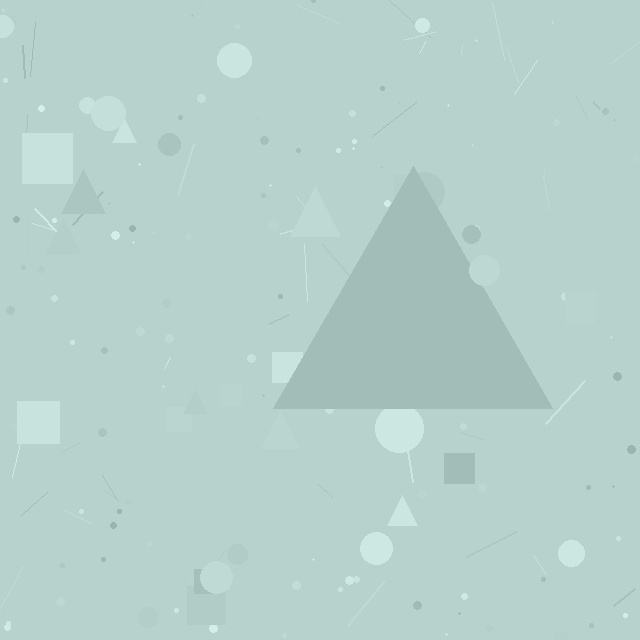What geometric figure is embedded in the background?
A triangle is embedded in the background.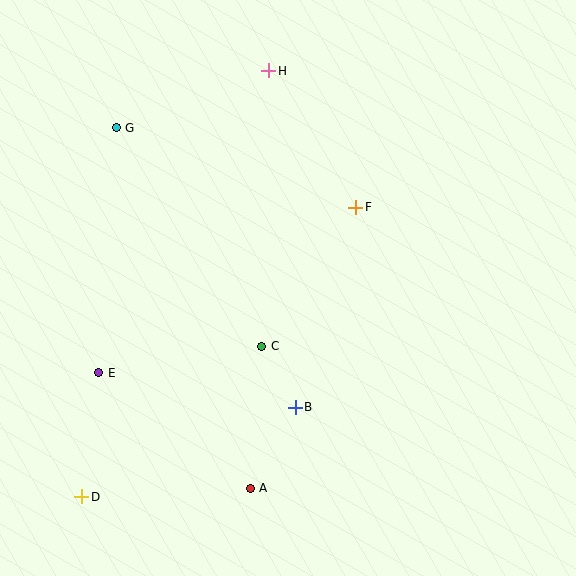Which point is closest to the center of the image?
Point C at (262, 346) is closest to the center.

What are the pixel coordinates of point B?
Point B is at (295, 407).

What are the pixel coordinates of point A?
Point A is at (250, 489).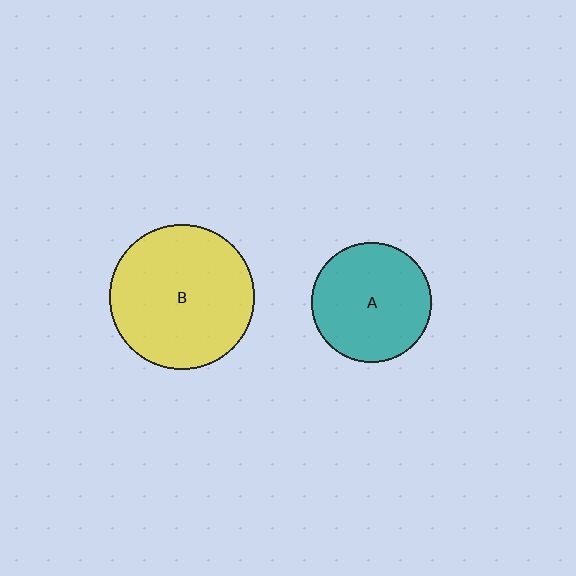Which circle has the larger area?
Circle B (yellow).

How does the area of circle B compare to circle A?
Approximately 1.5 times.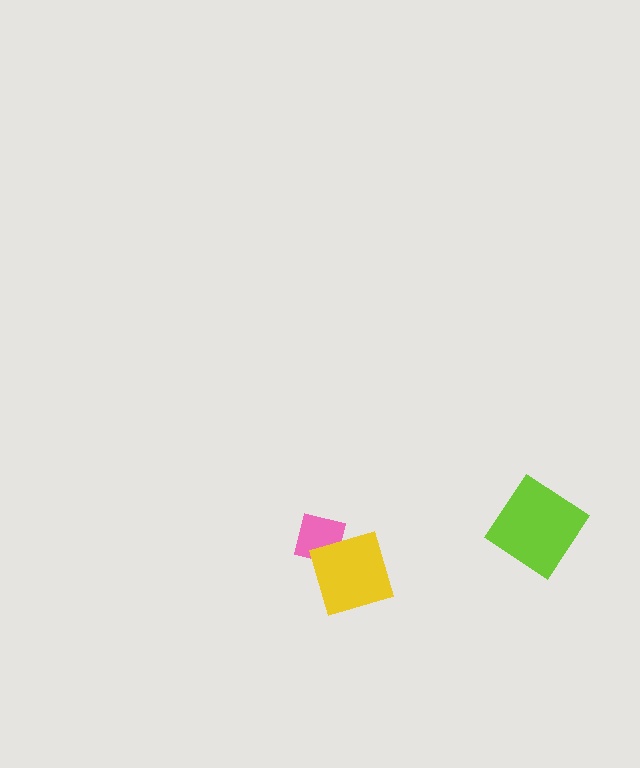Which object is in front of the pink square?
The yellow diamond is in front of the pink square.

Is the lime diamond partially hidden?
No, no other shape covers it.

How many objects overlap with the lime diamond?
0 objects overlap with the lime diamond.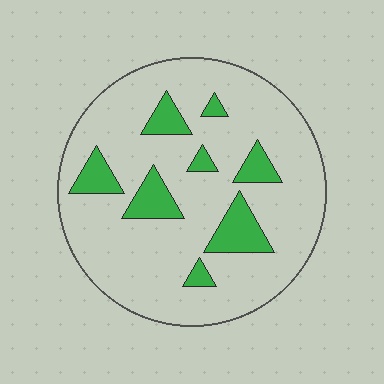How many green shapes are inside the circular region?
8.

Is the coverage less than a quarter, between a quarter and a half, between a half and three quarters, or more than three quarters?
Less than a quarter.